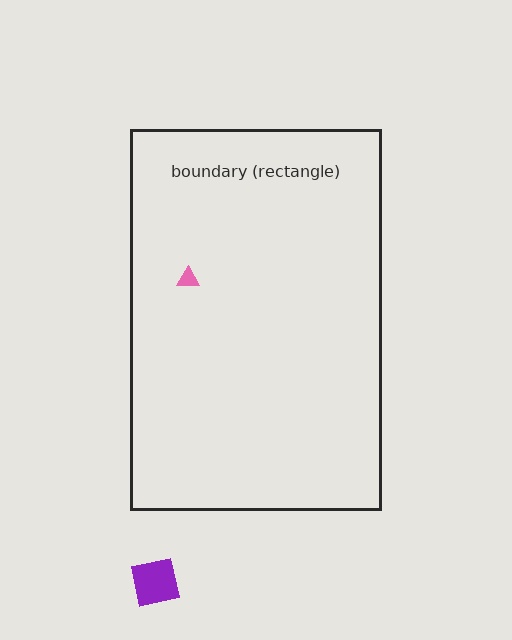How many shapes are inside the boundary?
1 inside, 1 outside.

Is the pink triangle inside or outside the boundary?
Inside.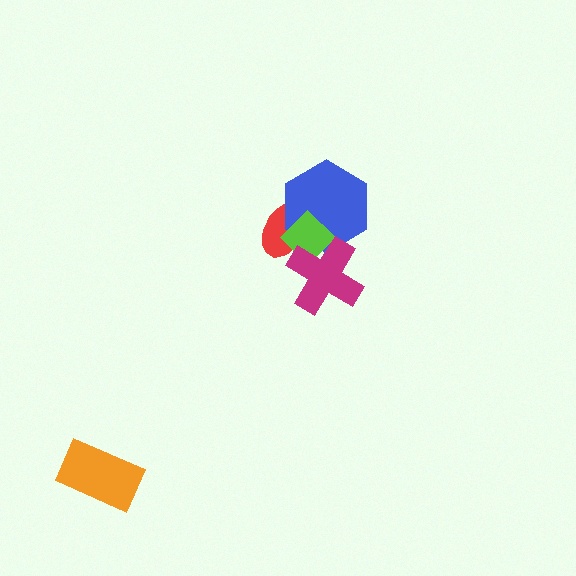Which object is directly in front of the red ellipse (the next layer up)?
The blue hexagon is directly in front of the red ellipse.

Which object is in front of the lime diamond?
The magenta cross is in front of the lime diamond.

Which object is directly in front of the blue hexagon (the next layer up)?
The lime diamond is directly in front of the blue hexagon.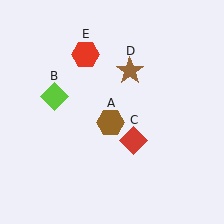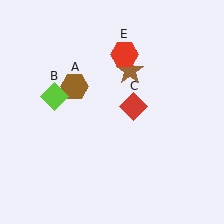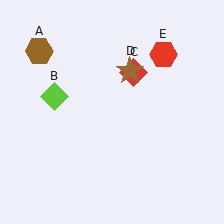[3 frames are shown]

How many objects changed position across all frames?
3 objects changed position: brown hexagon (object A), red diamond (object C), red hexagon (object E).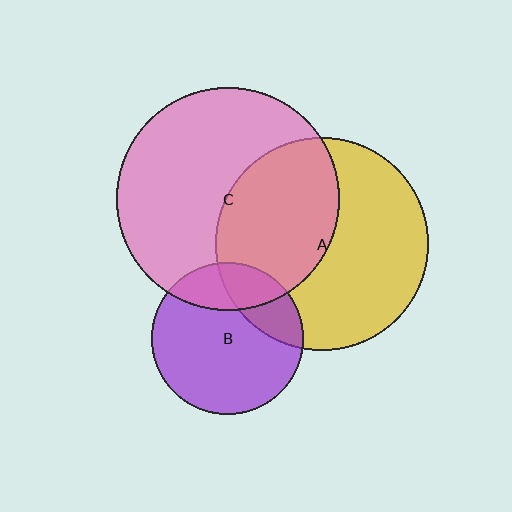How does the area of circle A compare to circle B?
Approximately 2.0 times.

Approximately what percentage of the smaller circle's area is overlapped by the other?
Approximately 45%.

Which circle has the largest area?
Circle C (pink).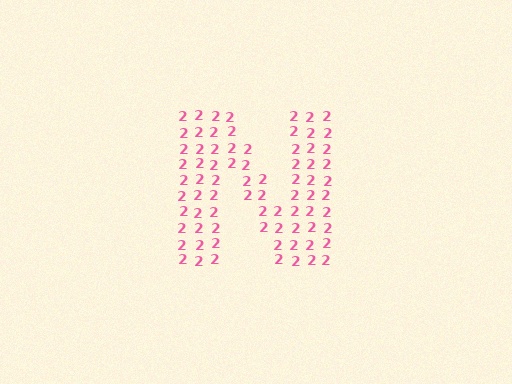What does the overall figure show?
The overall figure shows the letter N.